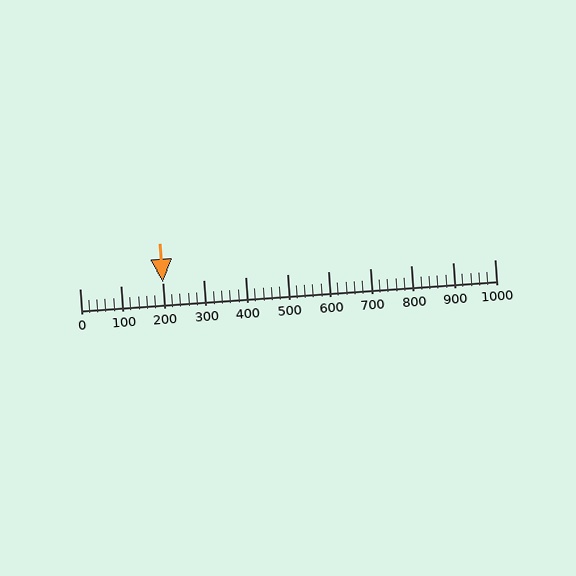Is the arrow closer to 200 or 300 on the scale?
The arrow is closer to 200.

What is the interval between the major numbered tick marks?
The major tick marks are spaced 100 units apart.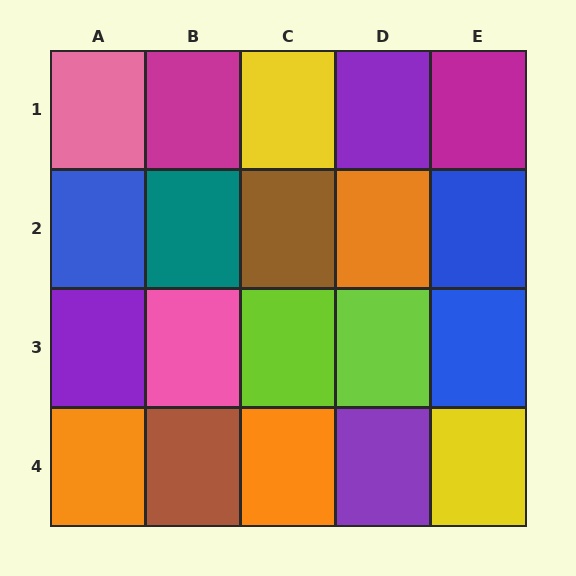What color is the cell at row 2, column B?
Teal.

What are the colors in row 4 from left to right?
Orange, brown, orange, purple, yellow.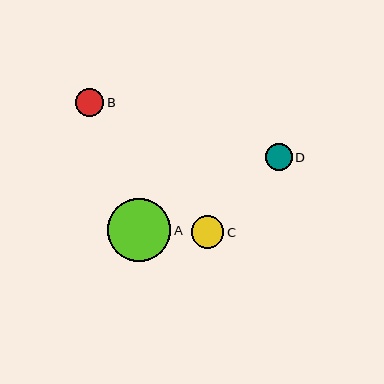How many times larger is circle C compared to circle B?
Circle C is approximately 1.1 times the size of circle B.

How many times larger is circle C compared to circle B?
Circle C is approximately 1.1 times the size of circle B.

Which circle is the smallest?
Circle D is the smallest with a size of approximately 27 pixels.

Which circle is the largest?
Circle A is the largest with a size of approximately 63 pixels.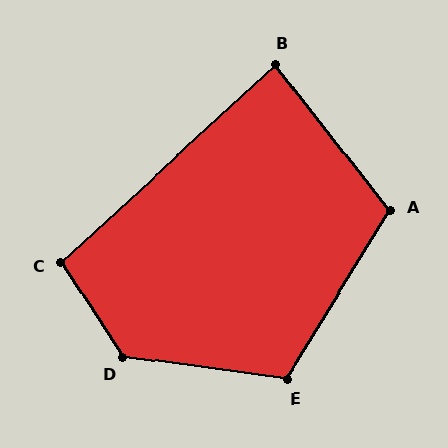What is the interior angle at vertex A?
Approximately 110 degrees (obtuse).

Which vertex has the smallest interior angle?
B, at approximately 86 degrees.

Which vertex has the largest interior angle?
D, at approximately 130 degrees.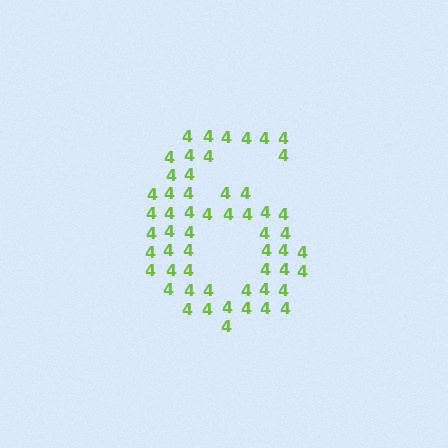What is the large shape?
The large shape is the digit 6.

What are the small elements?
The small elements are digit 4's.